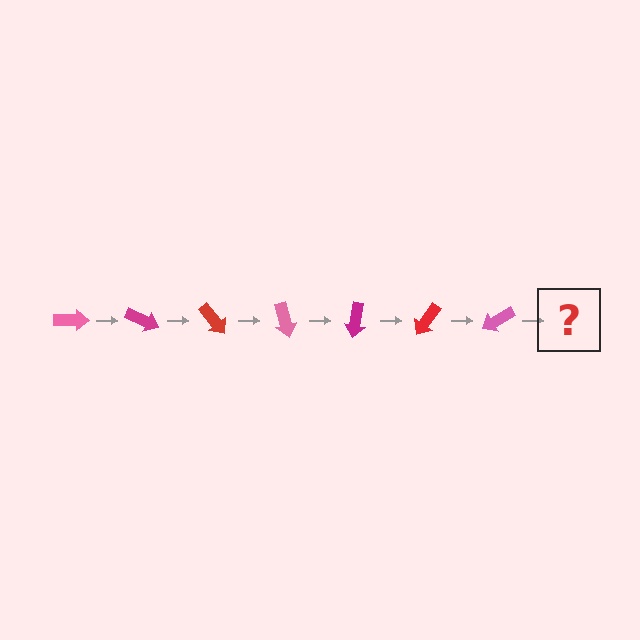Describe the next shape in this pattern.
It should be a magenta arrow, rotated 175 degrees from the start.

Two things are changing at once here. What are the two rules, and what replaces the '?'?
The two rules are that it rotates 25 degrees each step and the color cycles through pink, magenta, and red. The '?' should be a magenta arrow, rotated 175 degrees from the start.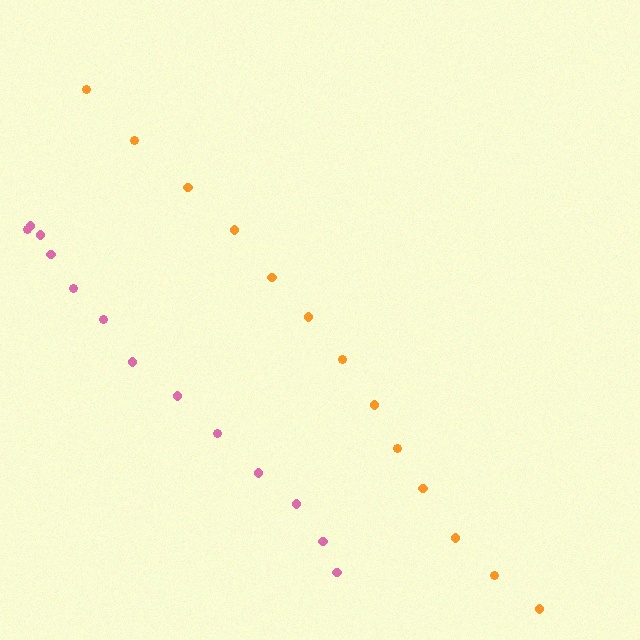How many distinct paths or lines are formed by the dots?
There are 2 distinct paths.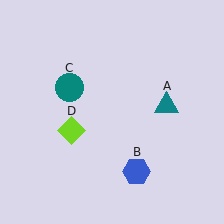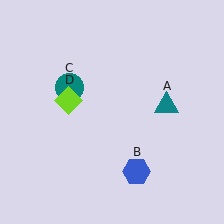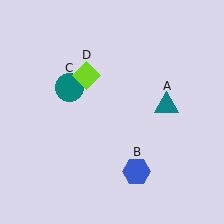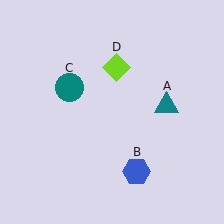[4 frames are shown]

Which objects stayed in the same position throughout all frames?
Teal triangle (object A) and blue hexagon (object B) and teal circle (object C) remained stationary.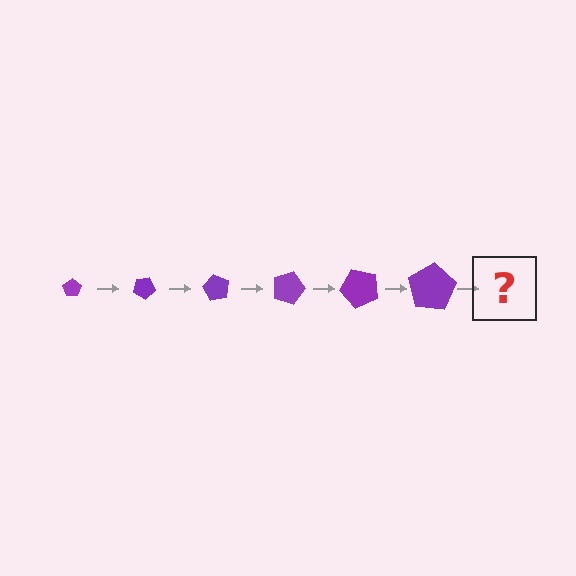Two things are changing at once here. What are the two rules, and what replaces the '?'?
The two rules are that the pentagon grows larger each step and it rotates 30 degrees each step. The '?' should be a pentagon, larger than the previous one and rotated 180 degrees from the start.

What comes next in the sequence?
The next element should be a pentagon, larger than the previous one and rotated 180 degrees from the start.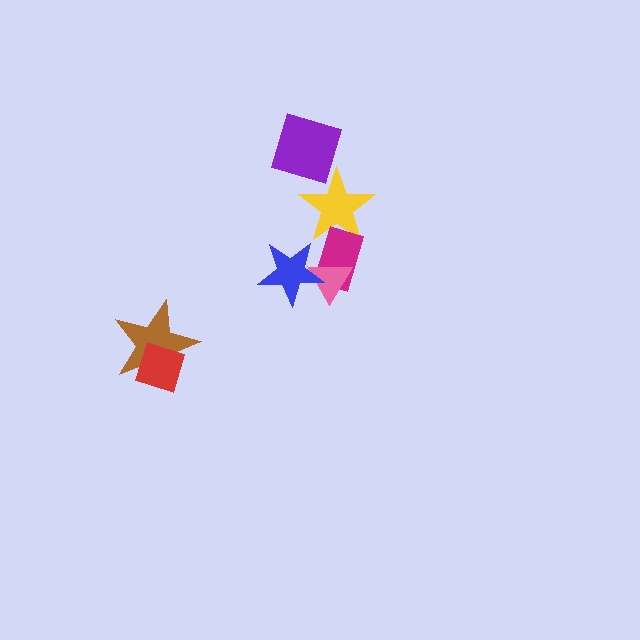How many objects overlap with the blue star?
2 objects overlap with the blue star.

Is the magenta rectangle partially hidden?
Yes, it is partially covered by another shape.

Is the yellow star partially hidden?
Yes, it is partially covered by another shape.